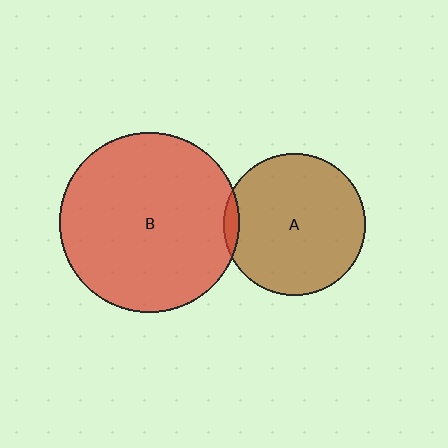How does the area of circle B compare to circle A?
Approximately 1.6 times.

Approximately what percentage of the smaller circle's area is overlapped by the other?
Approximately 5%.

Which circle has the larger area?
Circle B (red).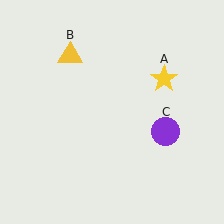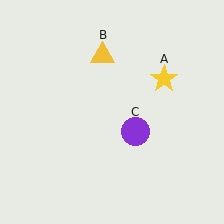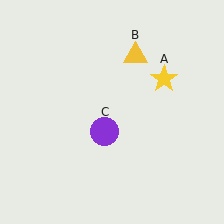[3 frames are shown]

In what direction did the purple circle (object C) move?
The purple circle (object C) moved left.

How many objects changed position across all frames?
2 objects changed position: yellow triangle (object B), purple circle (object C).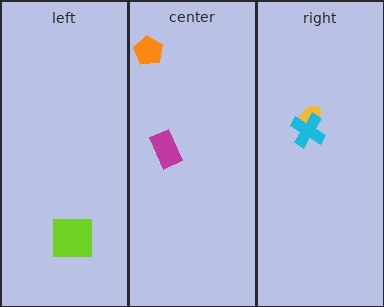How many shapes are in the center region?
2.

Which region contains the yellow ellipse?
The right region.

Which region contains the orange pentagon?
The center region.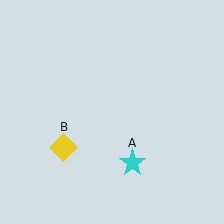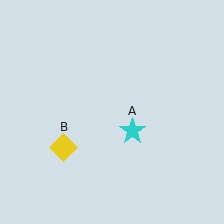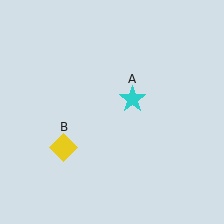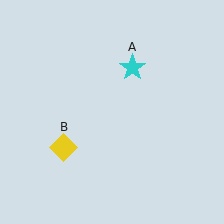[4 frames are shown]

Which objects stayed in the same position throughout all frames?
Yellow diamond (object B) remained stationary.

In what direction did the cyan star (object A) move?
The cyan star (object A) moved up.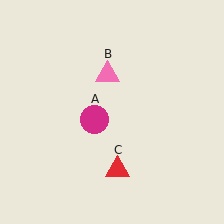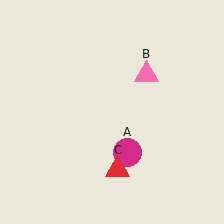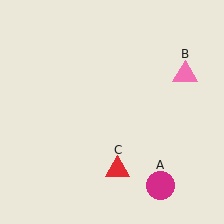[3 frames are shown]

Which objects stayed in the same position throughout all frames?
Red triangle (object C) remained stationary.